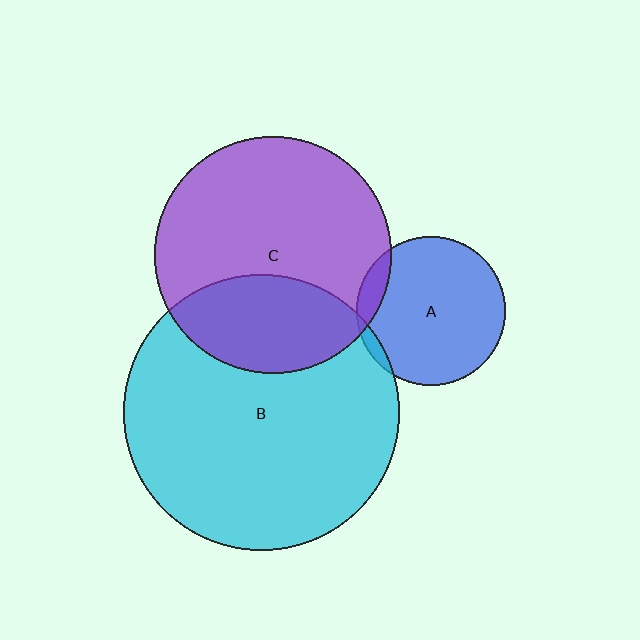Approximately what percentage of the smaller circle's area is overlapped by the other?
Approximately 10%.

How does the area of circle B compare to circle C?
Approximately 1.4 times.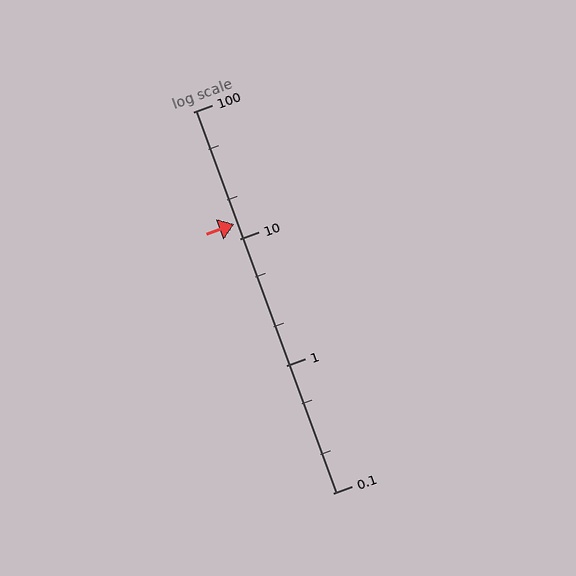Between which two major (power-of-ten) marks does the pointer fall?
The pointer is between 10 and 100.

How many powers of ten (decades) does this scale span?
The scale spans 3 decades, from 0.1 to 100.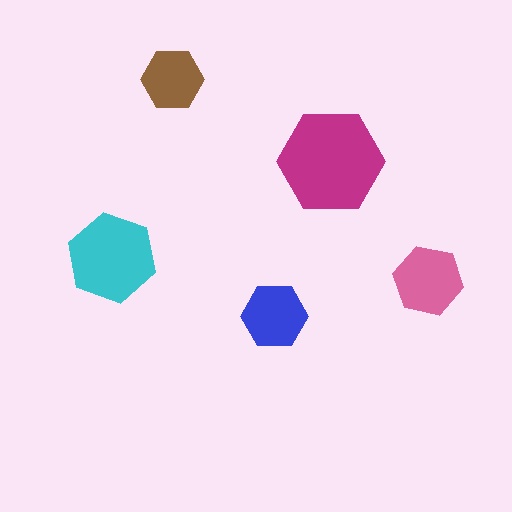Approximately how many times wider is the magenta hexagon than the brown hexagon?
About 1.5 times wider.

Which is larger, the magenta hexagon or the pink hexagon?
The magenta one.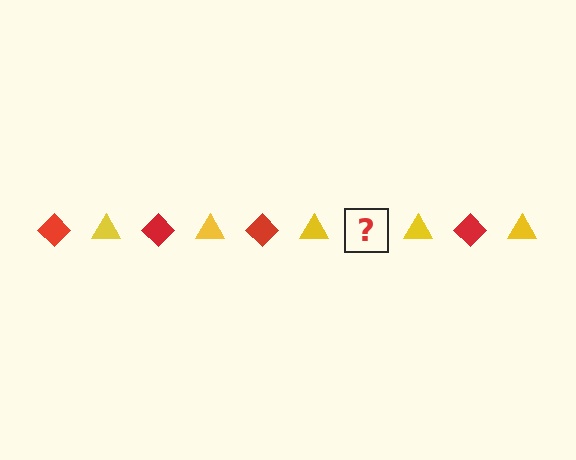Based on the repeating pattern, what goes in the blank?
The blank should be a red diamond.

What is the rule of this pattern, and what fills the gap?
The rule is that the pattern alternates between red diamond and yellow triangle. The gap should be filled with a red diamond.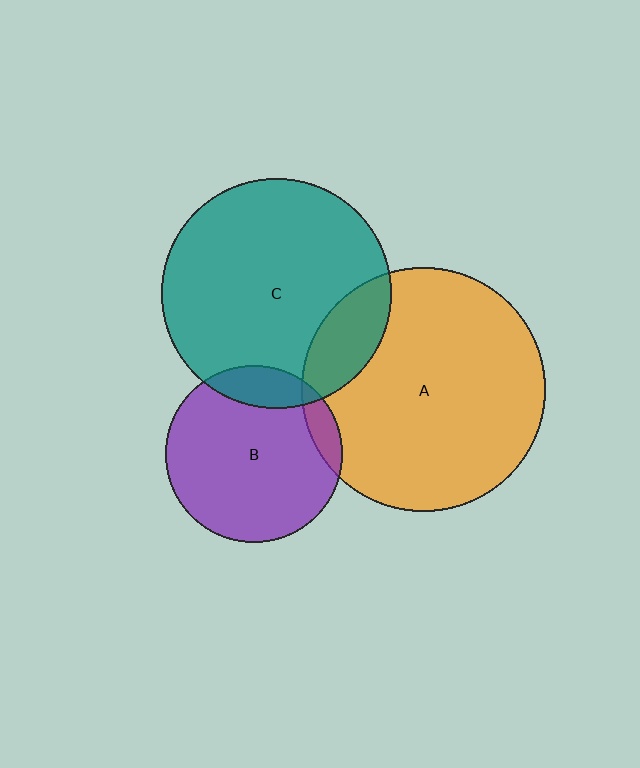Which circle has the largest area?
Circle A (orange).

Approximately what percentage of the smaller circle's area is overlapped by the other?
Approximately 10%.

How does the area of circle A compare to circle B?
Approximately 1.9 times.